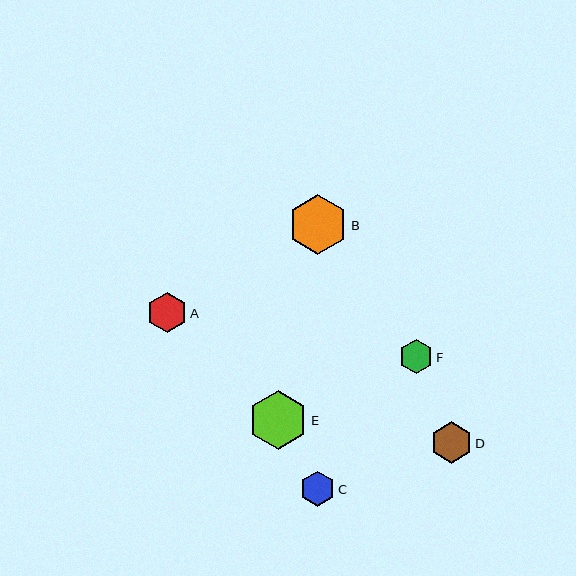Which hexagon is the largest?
Hexagon B is the largest with a size of approximately 60 pixels.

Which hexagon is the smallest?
Hexagon F is the smallest with a size of approximately 34 pixels.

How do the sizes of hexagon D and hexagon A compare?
Hexagon D and hexagon A are approximately the same size.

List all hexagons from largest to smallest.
From largest to smallest: B, E, D, A, C, F.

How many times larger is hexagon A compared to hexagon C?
Hexagon A is approximately 1.1 times the size of hexagon C.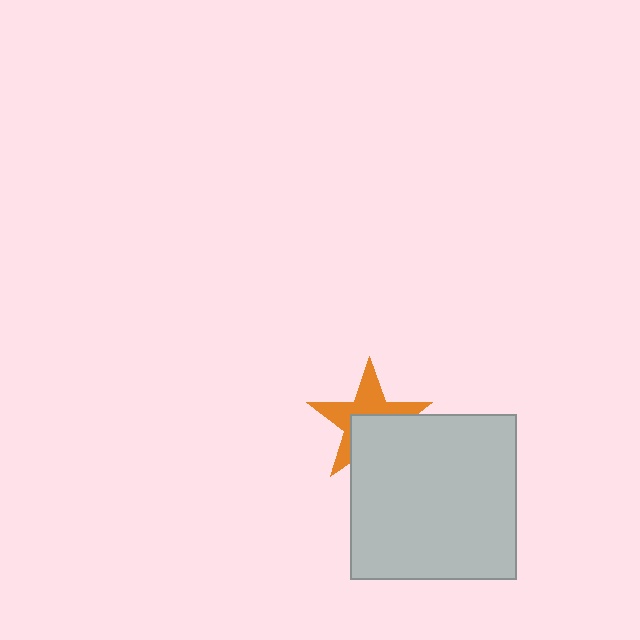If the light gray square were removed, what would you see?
You would see the complete orange star.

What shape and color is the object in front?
The object in front is a light gray square.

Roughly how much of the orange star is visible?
About half of it is visible (roughly 54%).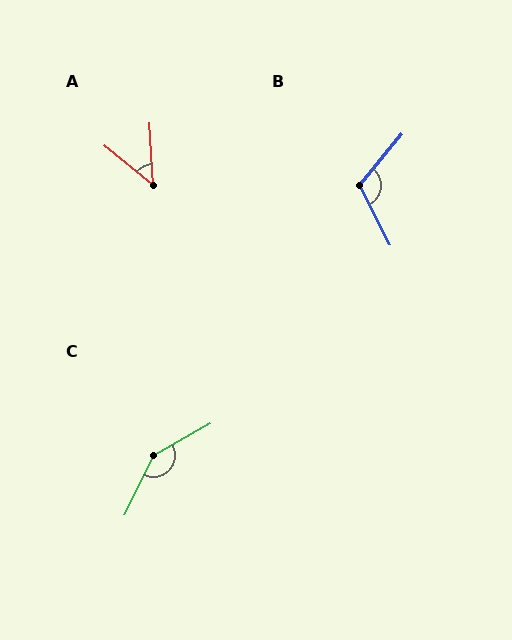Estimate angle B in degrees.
Approximately 114 degrees.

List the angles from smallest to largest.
A (48°), B (114°), C (146°).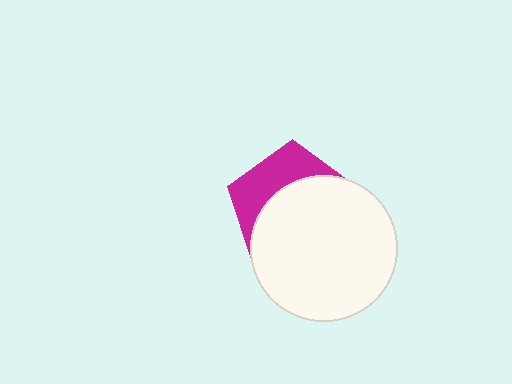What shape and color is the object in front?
The object in front is a white circle.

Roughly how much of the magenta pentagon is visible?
A small part of it is visible (roughly 35%).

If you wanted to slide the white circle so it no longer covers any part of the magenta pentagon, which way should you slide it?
Slide it down — that is the most direct way to separate the two shapes.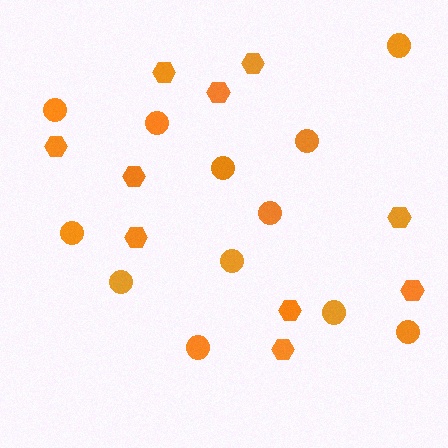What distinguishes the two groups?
There are 2 groups: one group of circles (12) and one group of hexagons (10).